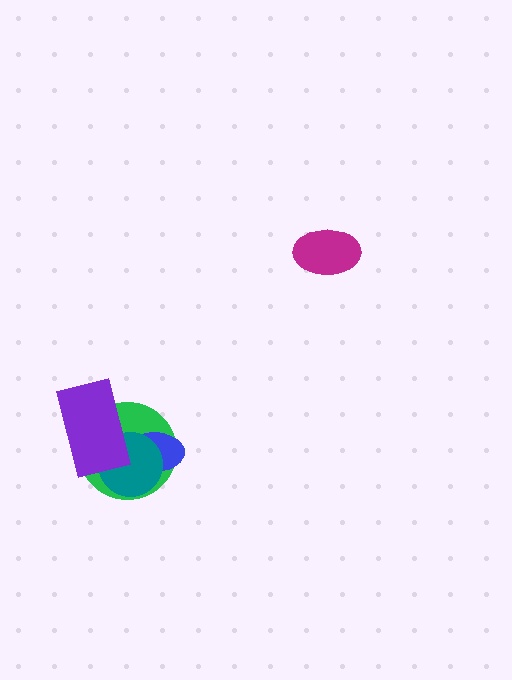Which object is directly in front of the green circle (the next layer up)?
The blue ellipse is directly in front of the green circle.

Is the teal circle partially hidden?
Yes, it is partially covered by another shape.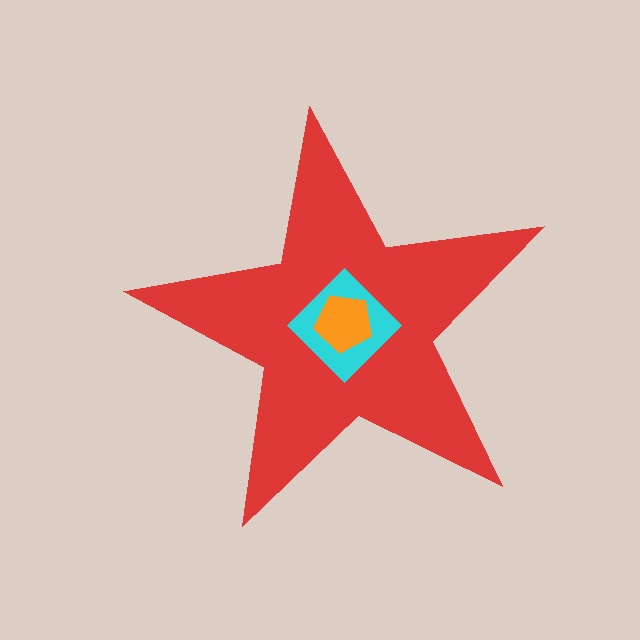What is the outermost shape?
The red star.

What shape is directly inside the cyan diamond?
The orange pentagon.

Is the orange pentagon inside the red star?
Yes.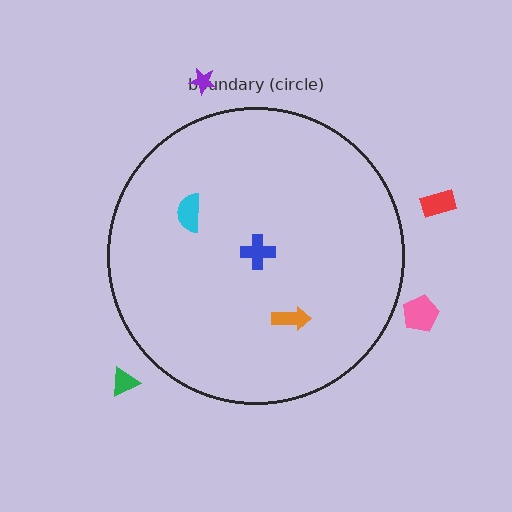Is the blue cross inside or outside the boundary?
Inside.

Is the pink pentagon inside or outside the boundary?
Outside.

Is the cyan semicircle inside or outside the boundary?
Inside.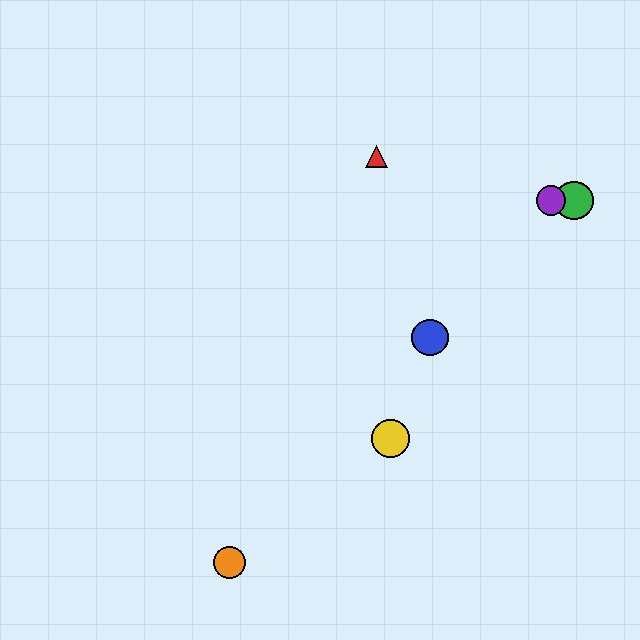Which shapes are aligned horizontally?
The green circle, the purple circle are aligned horizontally.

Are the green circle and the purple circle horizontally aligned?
Yes, both are at y≈200.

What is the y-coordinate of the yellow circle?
The yellow circle is at y≈438.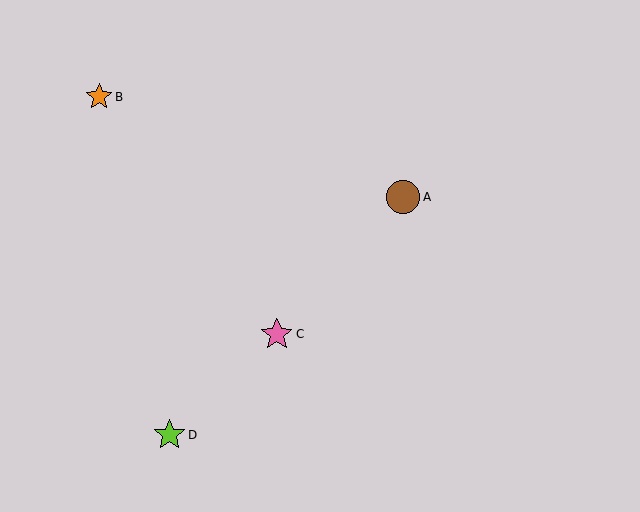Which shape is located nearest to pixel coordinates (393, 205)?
The brown circle (labeled A) at (403, 197) is nearest to that location.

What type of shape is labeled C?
Shape C is a pink star.